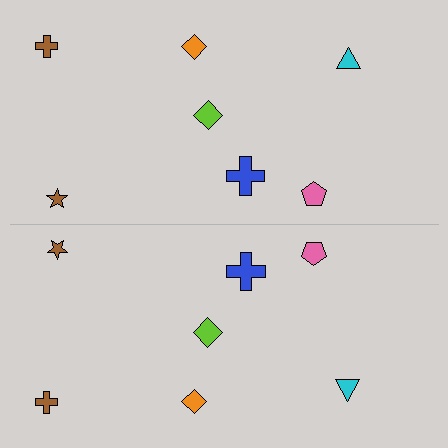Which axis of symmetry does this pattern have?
The pattern has a horizontal axis of symmetry running through the center of the image.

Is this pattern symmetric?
Yes, this pattern has bilateral (reflection) symmetry.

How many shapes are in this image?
There are 14 shapes in this image.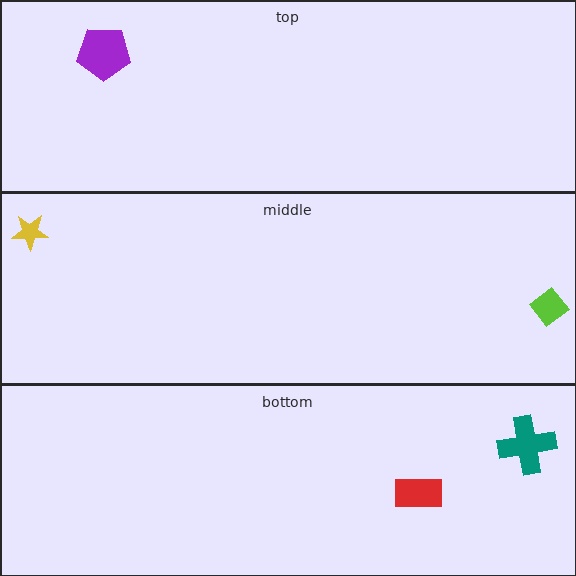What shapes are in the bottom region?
The teal cross, the red rectangle.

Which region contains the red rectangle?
The bottom region.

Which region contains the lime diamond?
The middle region.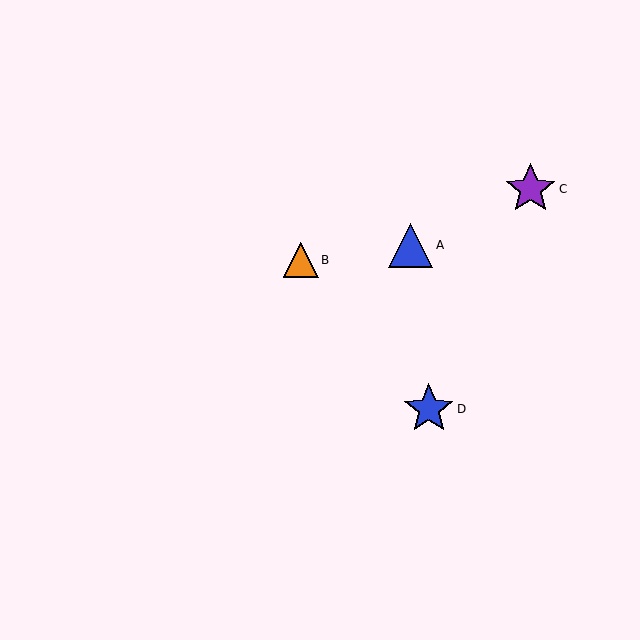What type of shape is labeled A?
Shape A is a blue triangle.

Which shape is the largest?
The purple star (labeled C) is the largest.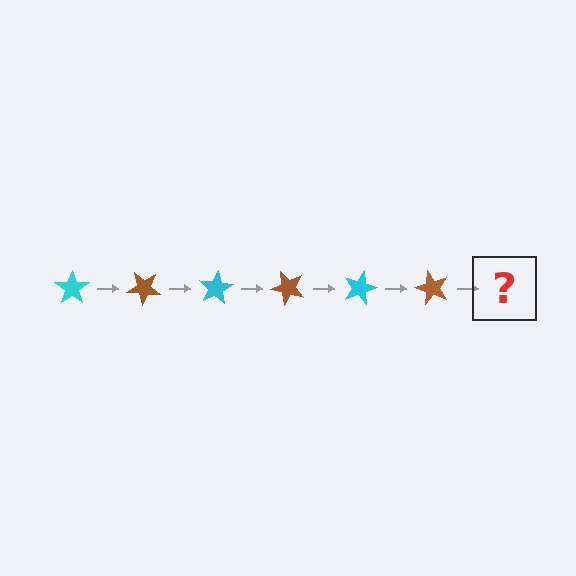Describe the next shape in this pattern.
It should be a cyan star, rotated 240 degrees from the start.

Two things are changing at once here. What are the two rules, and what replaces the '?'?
The two rules are that it rotates 40 degrees each step and the color cycles through cyan and brown. The '?' should be a cyan star, rotated 240 degrees from the start.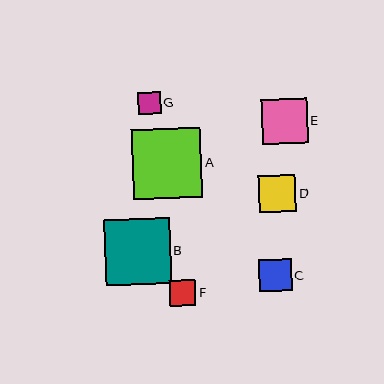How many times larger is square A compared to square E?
Square A is approximately 1.5 times the size of square E.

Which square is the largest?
Square A is the largest with a size of approximately 70 pixels.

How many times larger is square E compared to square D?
Square E is approximately 1.2 times the size of square D.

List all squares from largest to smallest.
From largest to smallest: A, B, E, D, C, F, G.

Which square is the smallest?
Square G is the smallest with a size of approximately 23 pixels.